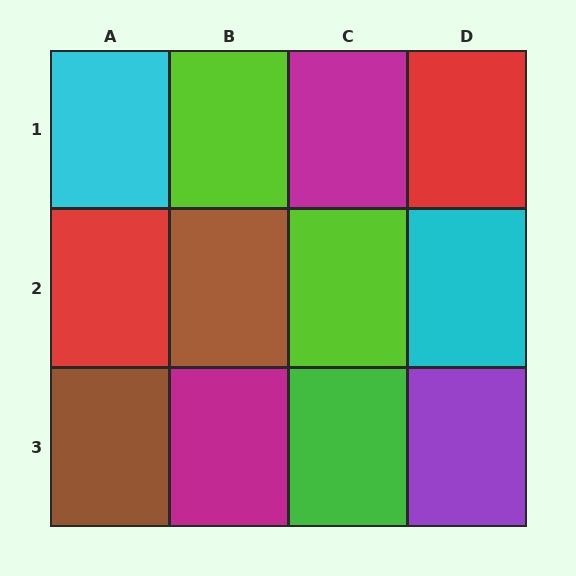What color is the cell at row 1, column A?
Cyan.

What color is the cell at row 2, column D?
Cyan.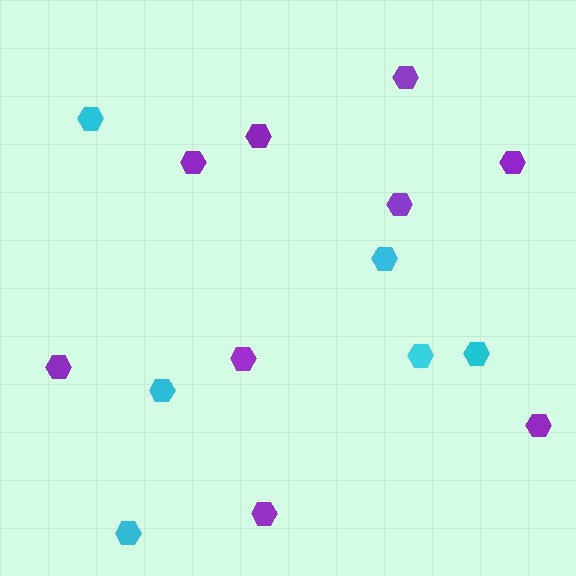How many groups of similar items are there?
There are 2 groups: one group of purple hexagons (9) and one group of cyan hexagons (6).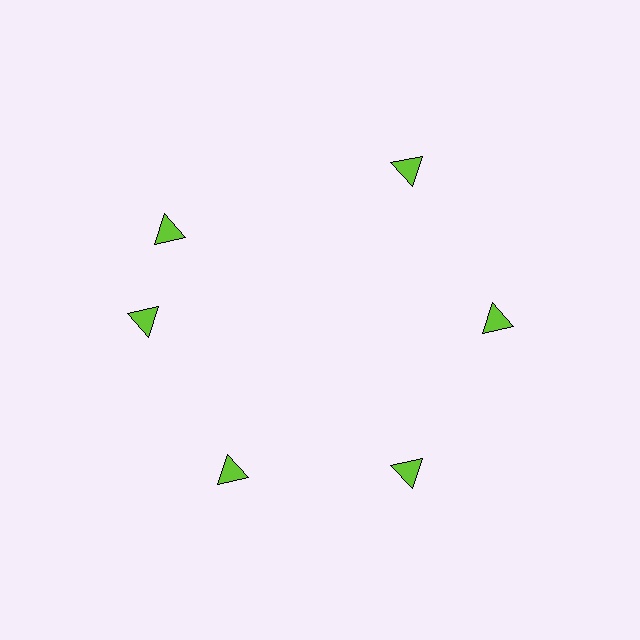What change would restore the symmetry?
The symmetry would be restored by rotating it back into even spacing with its neighbors so that all 6 triangles sit at equal angles and equal distance from the center.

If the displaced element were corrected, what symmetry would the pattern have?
It would have 6-fold rotational symmetry — the pattern would map onto itself every 60 degrees.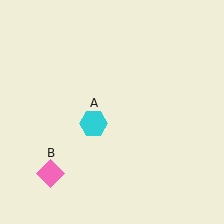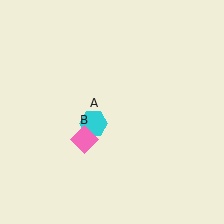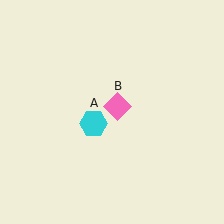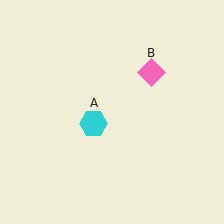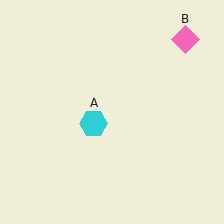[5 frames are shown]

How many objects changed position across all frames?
1 object changed position: pink diamond (object B).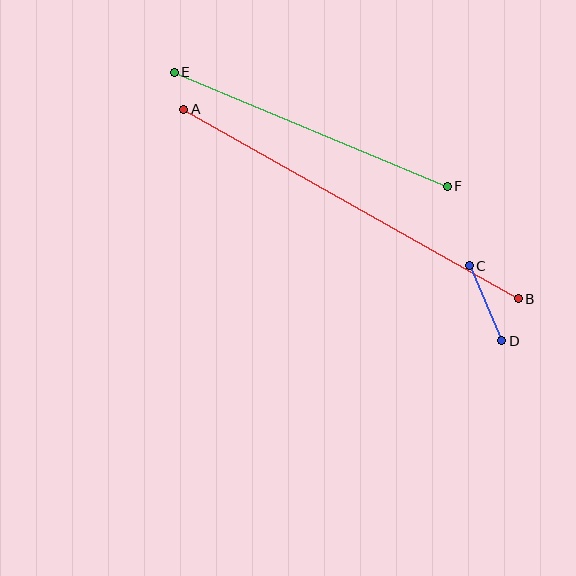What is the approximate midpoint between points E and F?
The midpoint is at approximately (311, 129) pixels.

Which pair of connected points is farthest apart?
Points A and B are farthest apart.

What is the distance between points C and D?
The distance is approximately 82 pixels.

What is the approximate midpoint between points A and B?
The midpoint is at approximately (351, 204) pixels.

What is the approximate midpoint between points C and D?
The midpoint is at approximately (485, 303) pixels.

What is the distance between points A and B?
The distance is approximately 385 pixels.